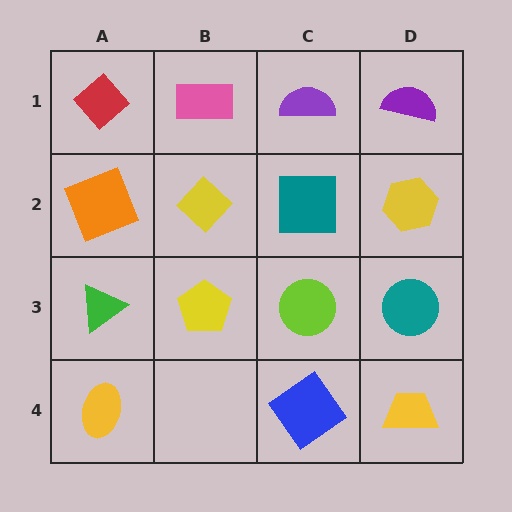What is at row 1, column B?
A pink rectangle.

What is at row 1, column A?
A red diamond.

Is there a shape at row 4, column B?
No, that cell is empty.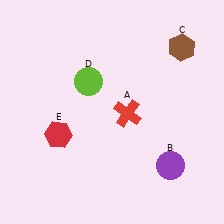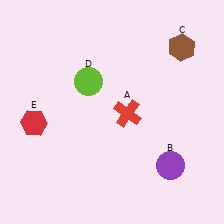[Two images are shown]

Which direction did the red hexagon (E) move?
The red hexagon (E) moved left.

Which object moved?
The red hexagon (E) moved left.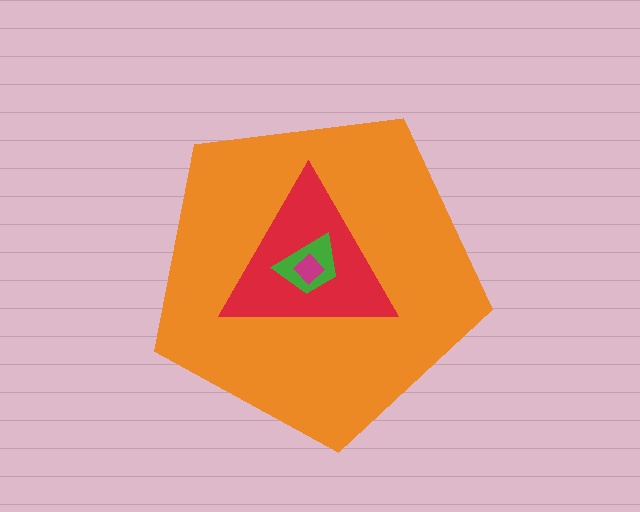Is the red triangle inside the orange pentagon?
Yes.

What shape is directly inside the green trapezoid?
The magenta diamond.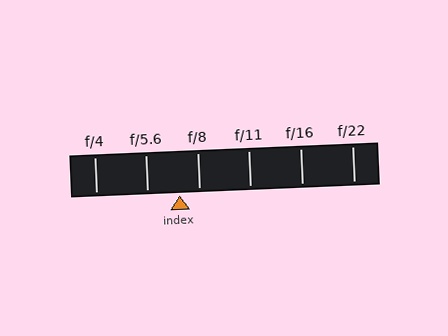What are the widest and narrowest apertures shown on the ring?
The widest aperture shown is f/4 and the narrowest is f/22.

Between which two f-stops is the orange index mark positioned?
The index mark is between f/5.6 and f/8.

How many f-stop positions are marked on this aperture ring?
There are 6 f-stop positions marked.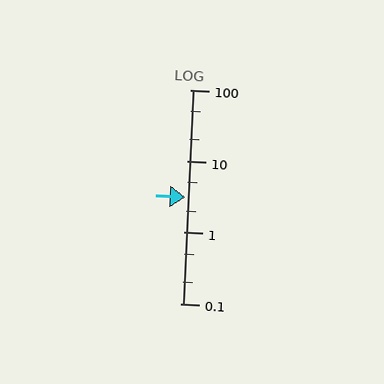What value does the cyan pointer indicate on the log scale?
The pointer indicates approximately 3.1.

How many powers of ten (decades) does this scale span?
The scale spans 3 decades, from 0.1 to 100.